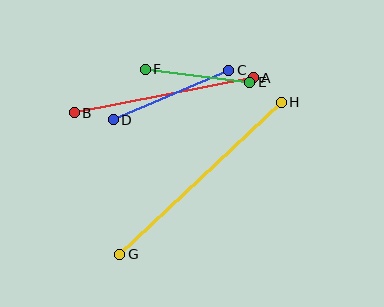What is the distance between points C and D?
The distance is approximately 126 pixels.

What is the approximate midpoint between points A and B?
The midpoint is at approximately (164, 95) pixels.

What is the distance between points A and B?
The distance is approximately 182 pixels.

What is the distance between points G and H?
The distance is approximately 222 pixels.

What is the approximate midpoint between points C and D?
The midpoint is at approximately (171, 95) pixels.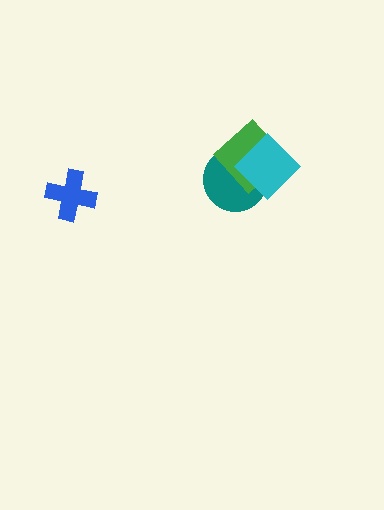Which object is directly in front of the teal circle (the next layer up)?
The green diamond is directly in front of the teal circle.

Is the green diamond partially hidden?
Yes, it is partially covered by another shape.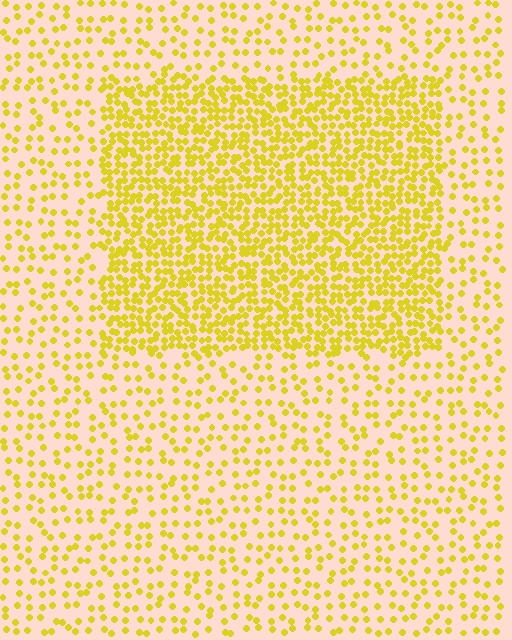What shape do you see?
I see a rectangle.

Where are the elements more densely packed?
The elements are more densely packed inside the rectangle boundary.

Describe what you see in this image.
The image contains small yellow elements arranged at two different densities. A rectangle-shaped region is visible where the elements are more densely packed than the surrounding area.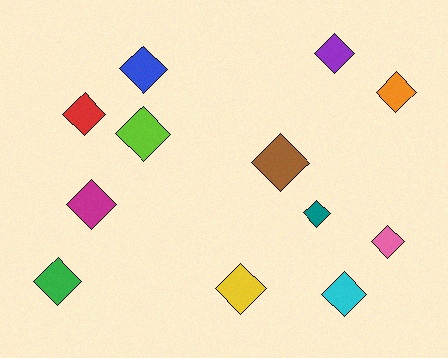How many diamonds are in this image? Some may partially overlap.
There are 12 diamonds.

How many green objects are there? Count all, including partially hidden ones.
There is 1 green object.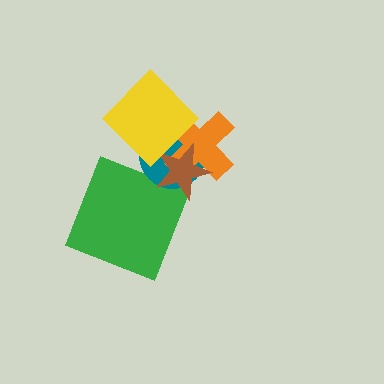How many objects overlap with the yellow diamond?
3 objects overlap with the yellow diamond.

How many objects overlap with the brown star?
3 objects overlap with the brown star.